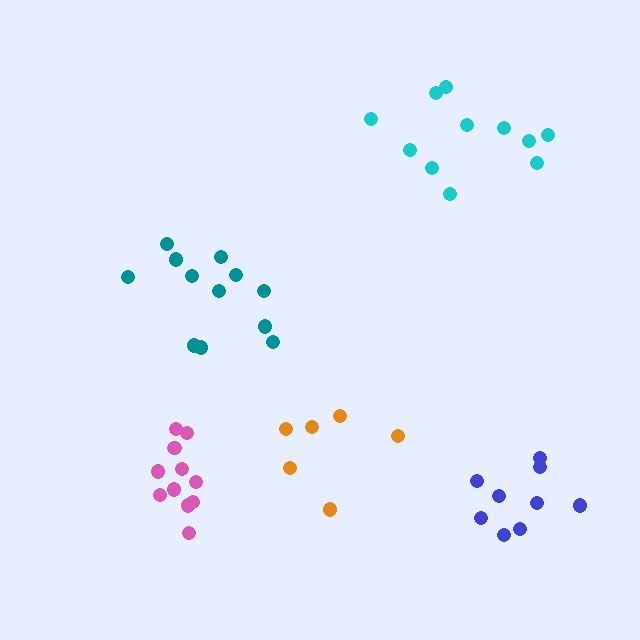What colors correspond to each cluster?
The clusters are colored: orange, blue, teal, cyan, pink.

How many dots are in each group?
Group 1: 6 dots, Group 2: 9 dots, Group 3: 12 dots, Group 4: 11 dots, Group 5: 11 dots (49 total).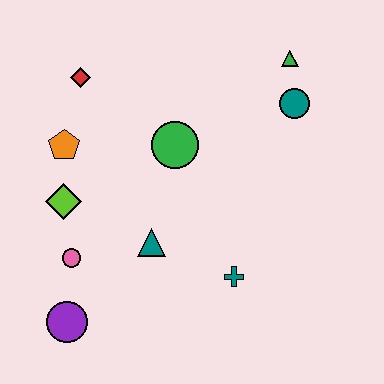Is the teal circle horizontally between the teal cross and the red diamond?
No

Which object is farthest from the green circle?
The purple circle is farthest from the green circle.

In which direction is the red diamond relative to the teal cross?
The red diamond is above the teal cross.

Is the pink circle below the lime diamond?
Yes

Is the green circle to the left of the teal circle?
Yes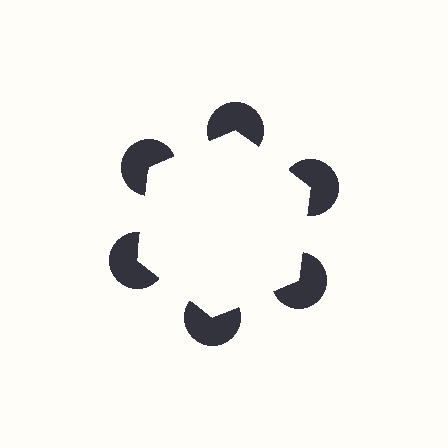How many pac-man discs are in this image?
There are 6 — one at each vertex of the illusory hexagon.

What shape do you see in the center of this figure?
An illusory hexagon — its edges are inferred from the aligned wedge cuts in the pac-man discs, not physically drawn.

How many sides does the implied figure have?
6 sides.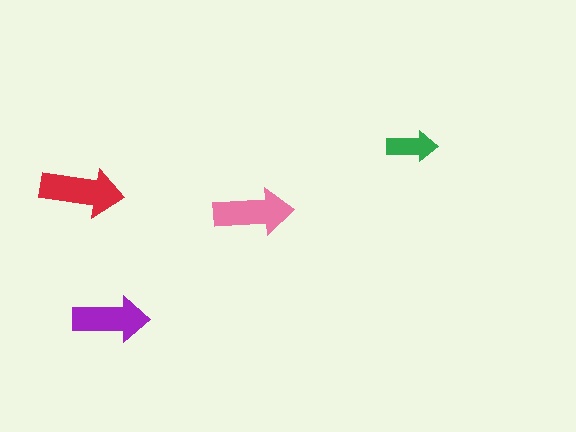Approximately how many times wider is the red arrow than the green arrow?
About 1.5 times wider.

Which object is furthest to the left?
The red arrow is leftmost.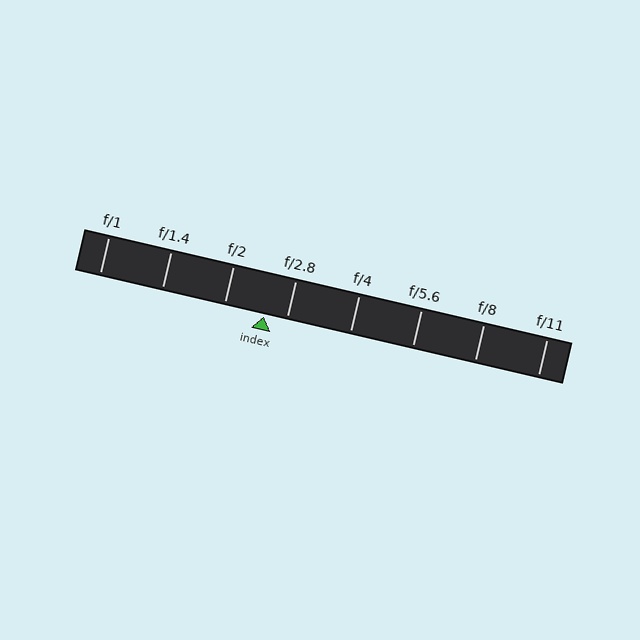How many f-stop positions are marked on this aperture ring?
There are 8 f-stop positions marked.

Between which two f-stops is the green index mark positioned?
The index mark is between f/2 and f/2.8.